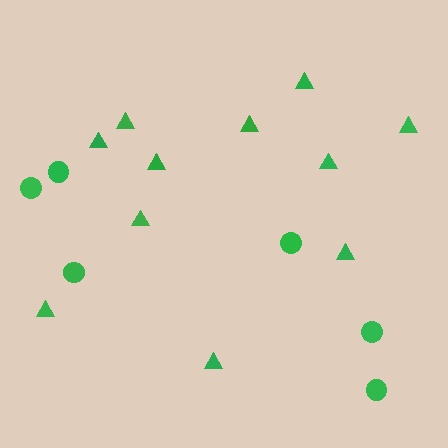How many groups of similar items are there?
There are 2 groups: one group of circles (6) and one group of triangles (11).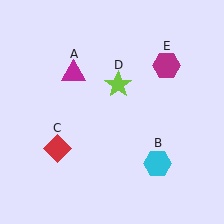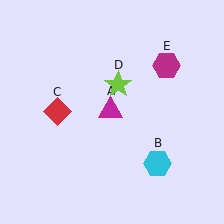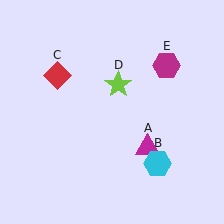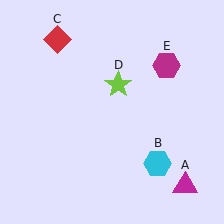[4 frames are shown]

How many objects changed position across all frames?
2 objects changed position: magenta triangle (object A), red diamond (object C).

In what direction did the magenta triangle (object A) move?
The magenta triangle (object A) moved down and to the right.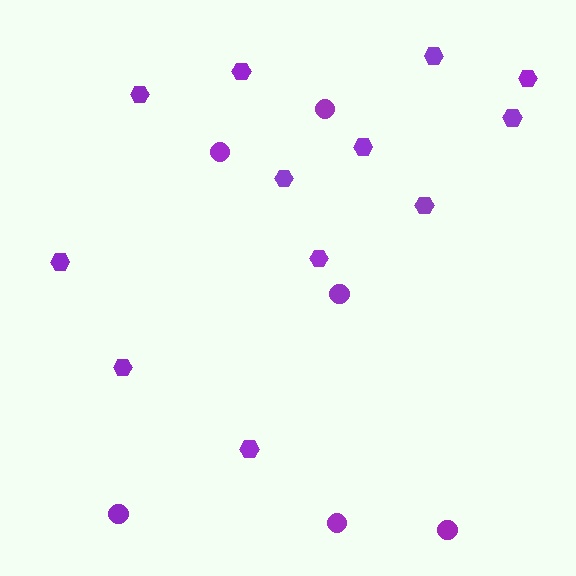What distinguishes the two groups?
There are 2 groups: one group of hexagons (12) and one group of circles (6).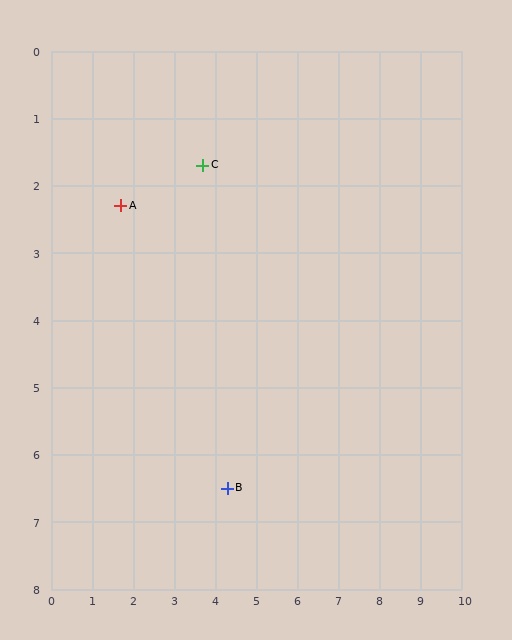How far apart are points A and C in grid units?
Points A and C are about 2.1 grid units apart.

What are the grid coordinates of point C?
Point C is at approximately (3.7, 1.7).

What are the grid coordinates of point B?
Point B is at approximately (4.3, 6.5).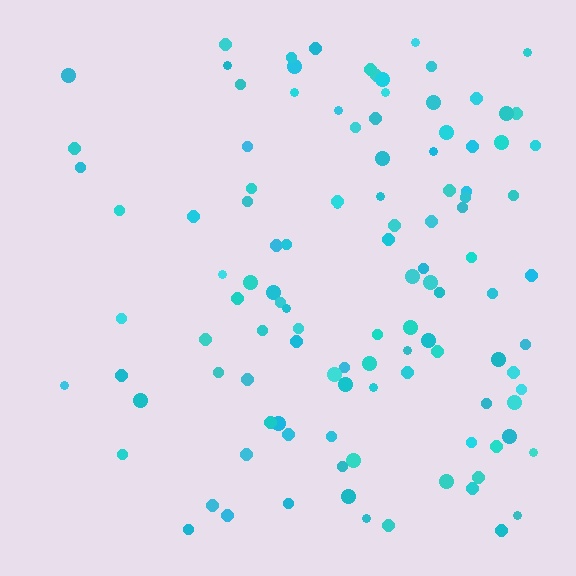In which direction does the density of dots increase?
From left to right, with the right side densest.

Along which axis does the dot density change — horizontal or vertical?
Horizontal.